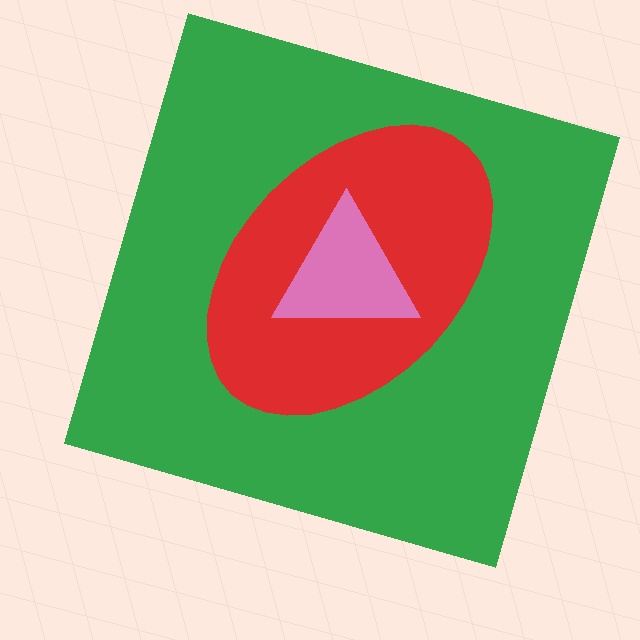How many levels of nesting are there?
3.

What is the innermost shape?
The pink triangle.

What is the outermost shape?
The green square.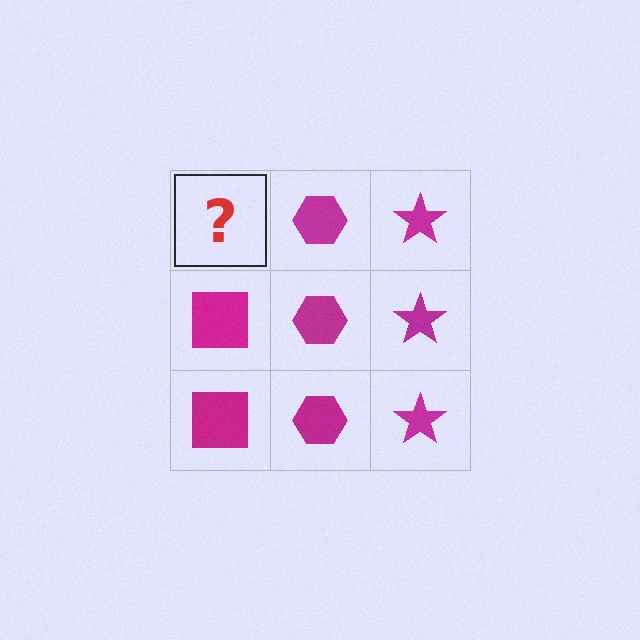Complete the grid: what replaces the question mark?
The question mark should be replaced with a magenta square.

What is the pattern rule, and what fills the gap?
The rule is that each column has a consistent shape. The gap should be filled with a magenta square.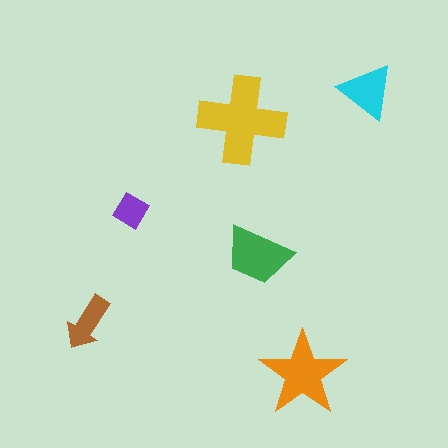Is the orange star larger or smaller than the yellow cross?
Smaller.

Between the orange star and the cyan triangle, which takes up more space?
The orange star.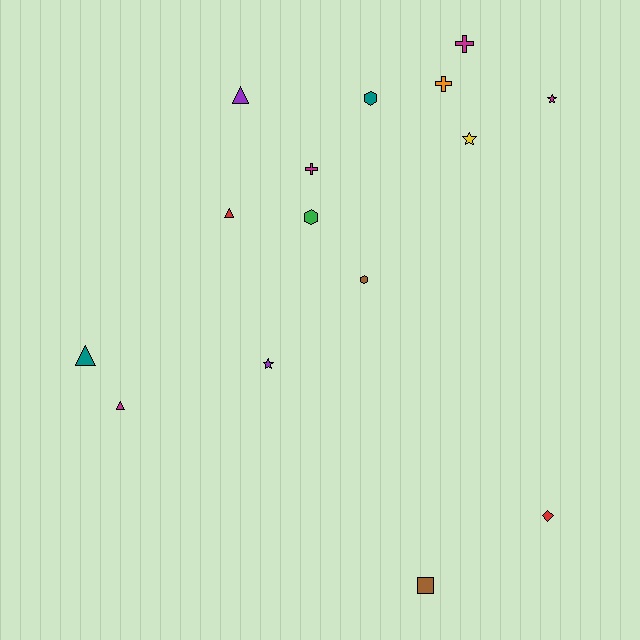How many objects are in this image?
There are 15 objects.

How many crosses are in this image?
There are 3 crosses.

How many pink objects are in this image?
There are no pink objects.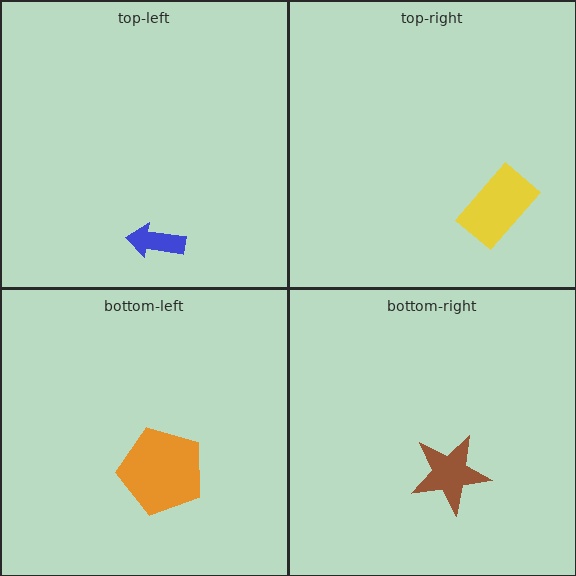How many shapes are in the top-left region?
1.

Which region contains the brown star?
The bottom-right region.